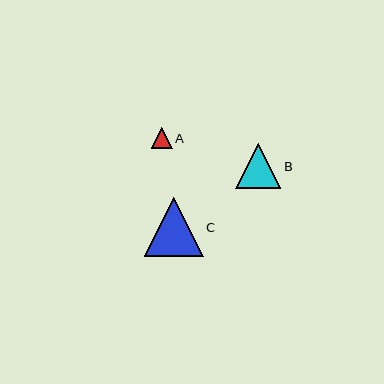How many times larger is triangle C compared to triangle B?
Triangle C is approximately 1.3 times the size of triangle B.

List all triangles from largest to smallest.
From largest to smallest: C, B, A.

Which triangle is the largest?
Triangle C is the largest with a size of approximately 59 pixels.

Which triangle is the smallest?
Triangle A is the smallest with a size of approximately 21 pixels.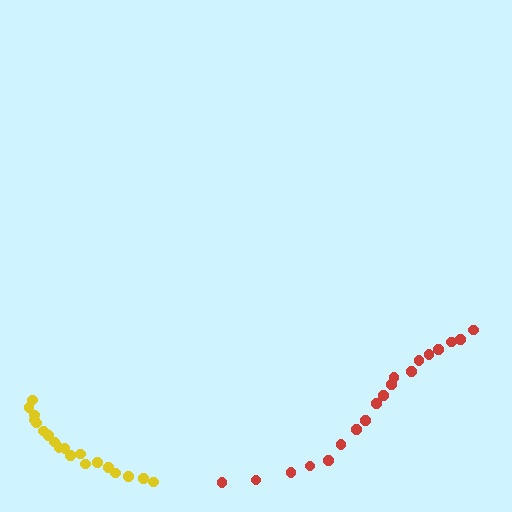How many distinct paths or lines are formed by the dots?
There are 2 distinct paths.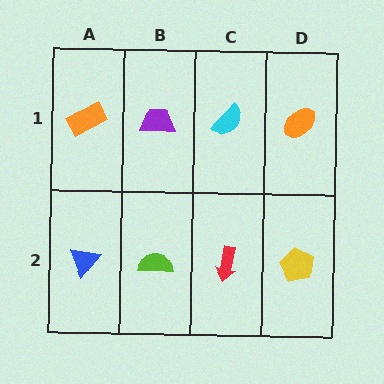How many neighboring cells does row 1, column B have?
3.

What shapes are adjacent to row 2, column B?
A purple trapezoid (row 1, column B), a blue triangle (row 2, column A), a red arrow (row 2, column C).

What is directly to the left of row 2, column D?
A red arrow.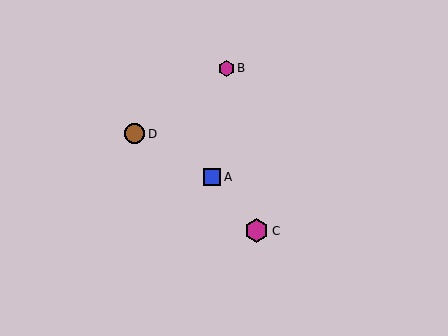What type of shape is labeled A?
Shape A is a blue square.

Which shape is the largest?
The magenta hexagon (labeled C) is the largest.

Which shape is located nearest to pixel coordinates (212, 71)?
The magenta hexagon (labeled B) at (227, 68) is nearest to that location.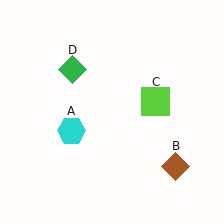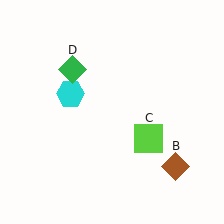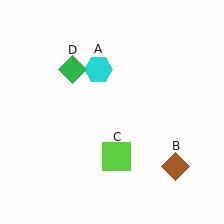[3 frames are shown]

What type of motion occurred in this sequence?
The cyan hexagon (object A), lime square (object C) rotated clockwise around the center of the scene.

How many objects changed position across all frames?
2 objects changed position: cyan hexagon (object A), lime square (object C).